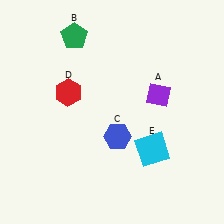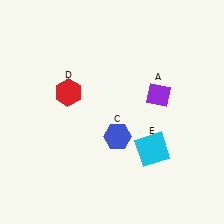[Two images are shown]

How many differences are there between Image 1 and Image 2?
There is 1 difference between the two images.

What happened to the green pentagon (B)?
The green pentagon (B) was removed in Image 2. It was in the top-left area of Image 1.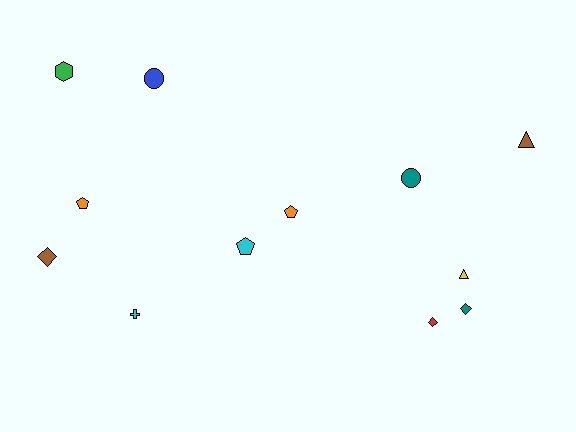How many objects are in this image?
There are 12 objects.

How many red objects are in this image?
There is 1 red object.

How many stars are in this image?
There are no stars.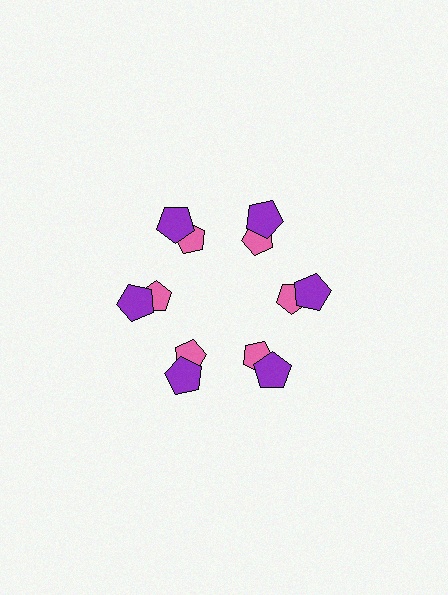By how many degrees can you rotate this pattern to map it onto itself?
The pattern maps onto itself every 60 degrees of rotation.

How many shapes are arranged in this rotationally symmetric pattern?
There are 12 shapes, arranged in 6 groups of 2.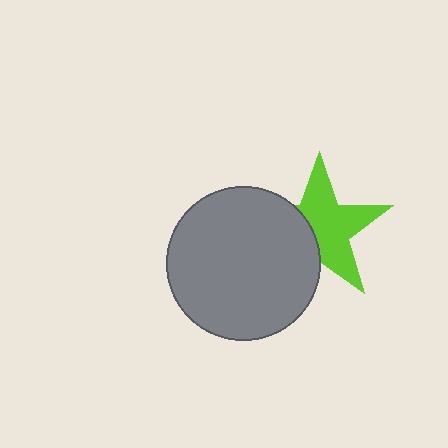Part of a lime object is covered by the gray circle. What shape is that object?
It is a star.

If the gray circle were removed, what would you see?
You would see the complete lime star.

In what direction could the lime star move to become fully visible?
The lime star could move right. That would shift it out from behind the gray circle entirely.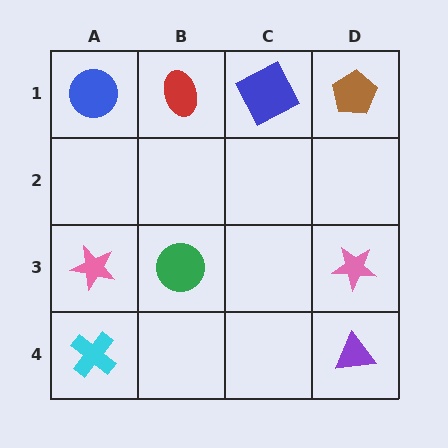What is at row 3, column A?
A pink star.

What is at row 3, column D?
A pink star.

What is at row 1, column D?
A brown pentagon.